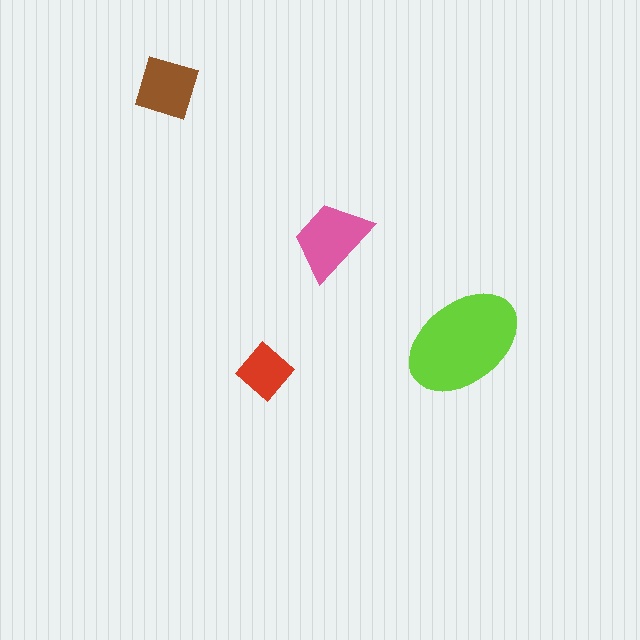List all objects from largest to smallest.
The lime ellipse, the pink trapezoid, the brown diamond, the red diamond.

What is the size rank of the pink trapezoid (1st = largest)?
2nd.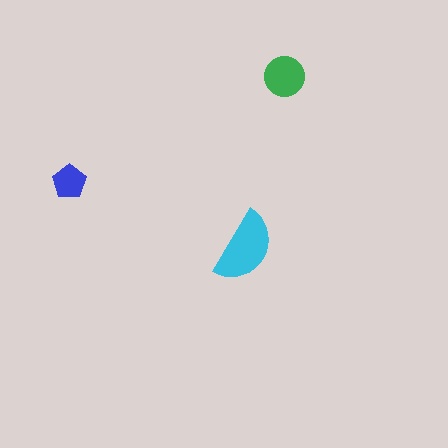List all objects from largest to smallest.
The cyan semicircle, the green circle, the blue pentagon.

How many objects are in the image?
There are 3 objects in the image.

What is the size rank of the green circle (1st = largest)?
2nd.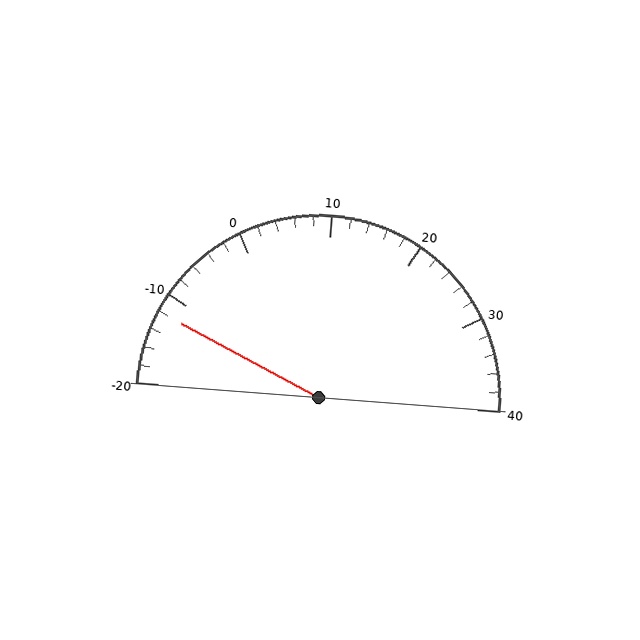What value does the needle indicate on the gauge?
The needle indicates approximately -12.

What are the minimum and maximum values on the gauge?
The gauge ranges from -20 to 40.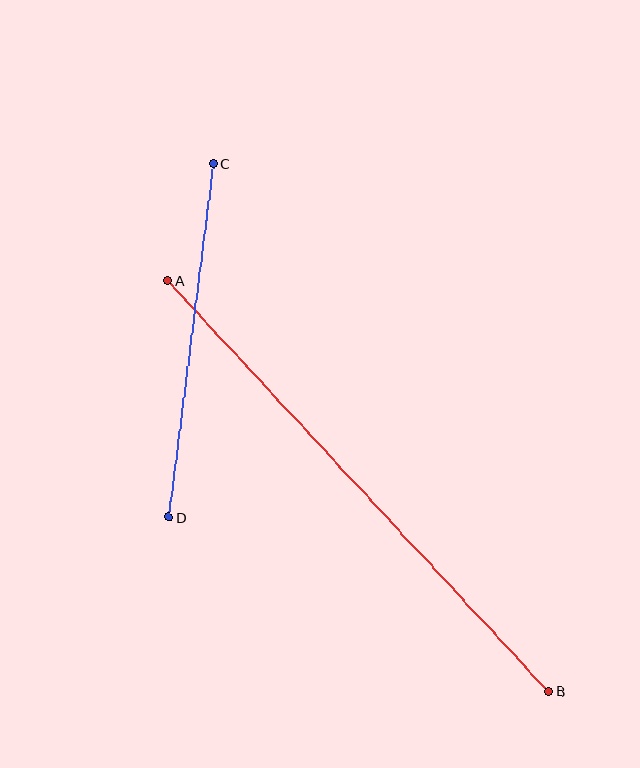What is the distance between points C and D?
The distance is approximately 356 pixels.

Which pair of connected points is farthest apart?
Points A and B are farthest apart.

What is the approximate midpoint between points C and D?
The midpoint is at approximately (191, 340) pixels.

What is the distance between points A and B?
The distance is approximately 560 pixels.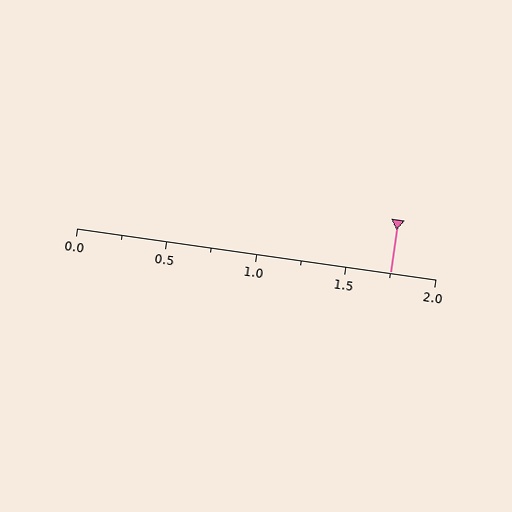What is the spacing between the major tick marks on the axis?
The major ticks are spaced 0.5 apart.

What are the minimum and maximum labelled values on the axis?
The axis runs from 0.0 to 2.0.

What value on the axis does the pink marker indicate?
The marker indicates approximately 1.75.